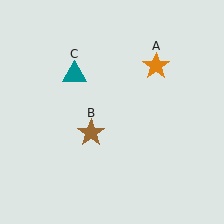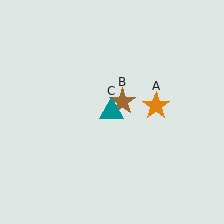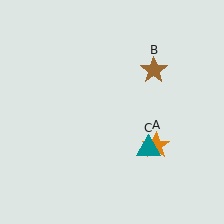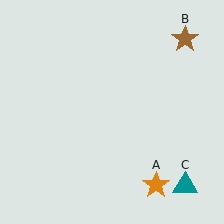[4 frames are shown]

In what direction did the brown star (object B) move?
The brown star (object B) moved up and to the right.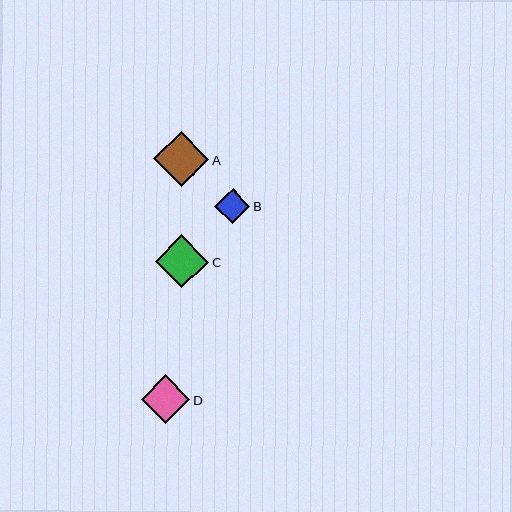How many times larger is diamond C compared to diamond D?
Diamond C is approximately 1.1 times the size of diamond D.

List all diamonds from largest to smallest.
From largest to smallest: A, C, D, B.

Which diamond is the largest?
Diamond A is the largest with a size of approximately 55 pixels.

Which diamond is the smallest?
Diamond B is the smallest with a size of approximately 35 pixels.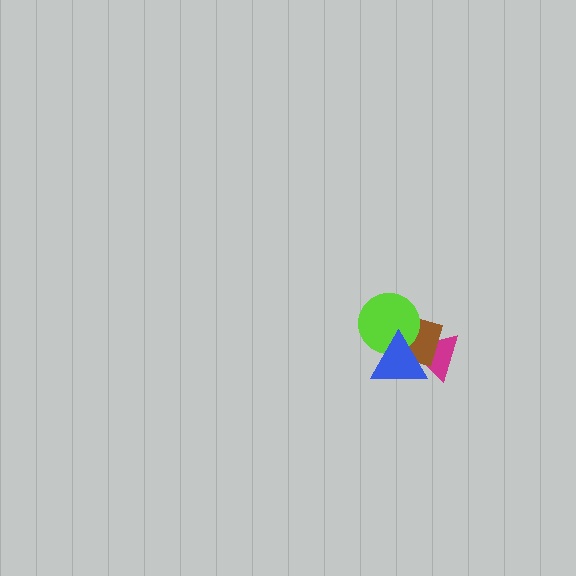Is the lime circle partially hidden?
Yes, it is partially covered by another shape.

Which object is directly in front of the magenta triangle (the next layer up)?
The brown diamond is directly in front of the magenta triangle.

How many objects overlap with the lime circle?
2 objects overlap with the lime circle.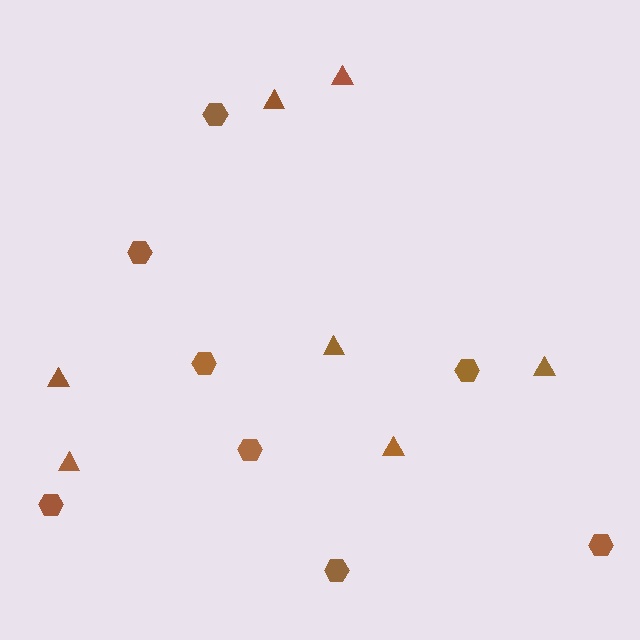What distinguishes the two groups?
There are 2 groups: one group of hexagons (8) and one group of triangles (7).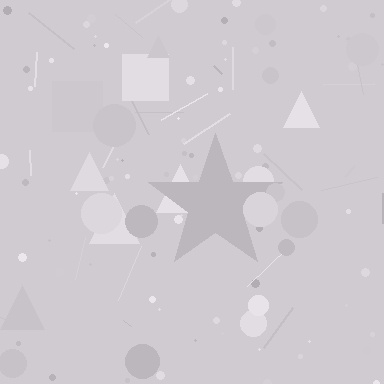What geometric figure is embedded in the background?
A star is embedded in the background.